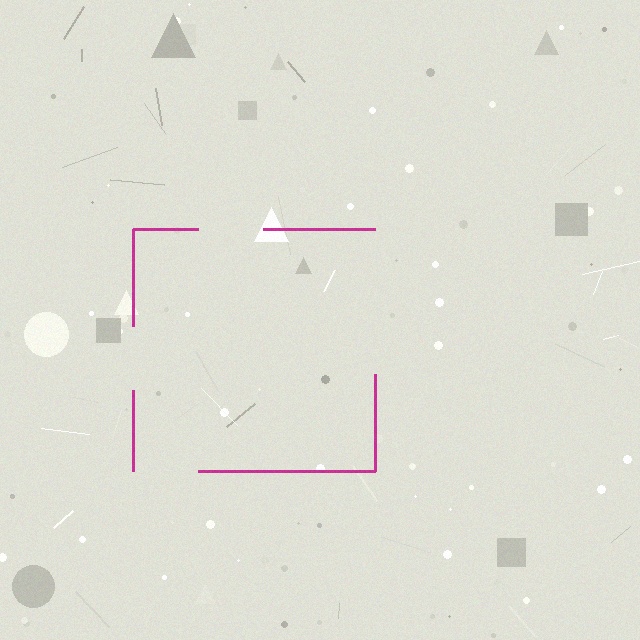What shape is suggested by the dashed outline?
The dashed outline suggests a square.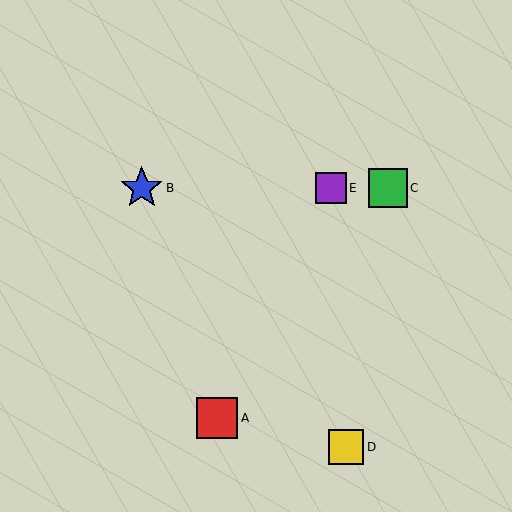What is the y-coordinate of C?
Object C is at y≈188.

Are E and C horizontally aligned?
Yes, both are at y≈188.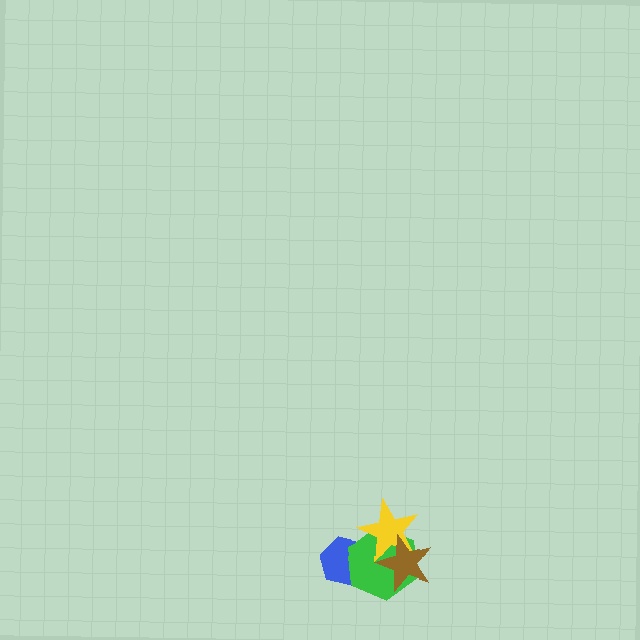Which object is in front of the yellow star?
The brown star is in front of the yellow star.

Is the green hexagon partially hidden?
Yes, it is partially covered by another shape.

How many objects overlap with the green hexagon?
3 objects overlap with the green hexagon.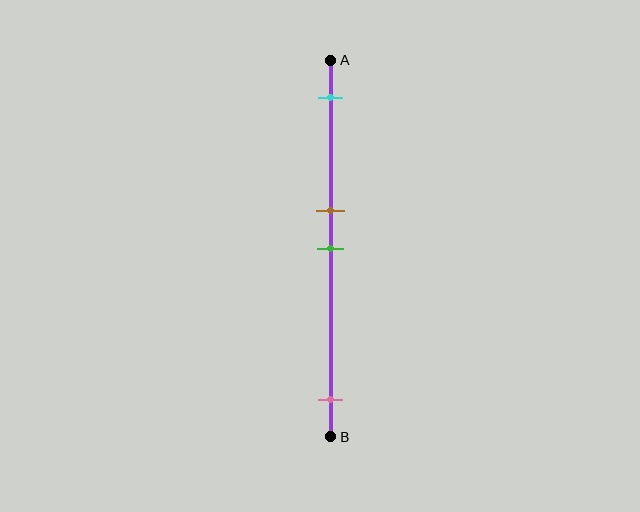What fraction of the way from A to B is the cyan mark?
The cyan mark is approximately 10% (0.1) of the way from A to B.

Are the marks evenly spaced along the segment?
No, the marks are not evenly spaced.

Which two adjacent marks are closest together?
The brown and green marks are the closest adjacent pair.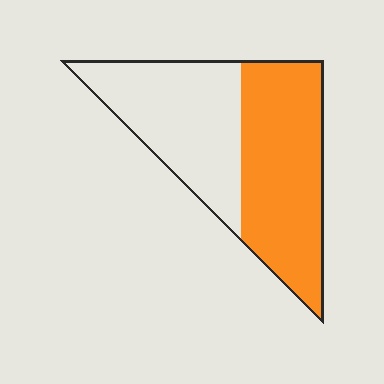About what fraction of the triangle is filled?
About one half (1/2).